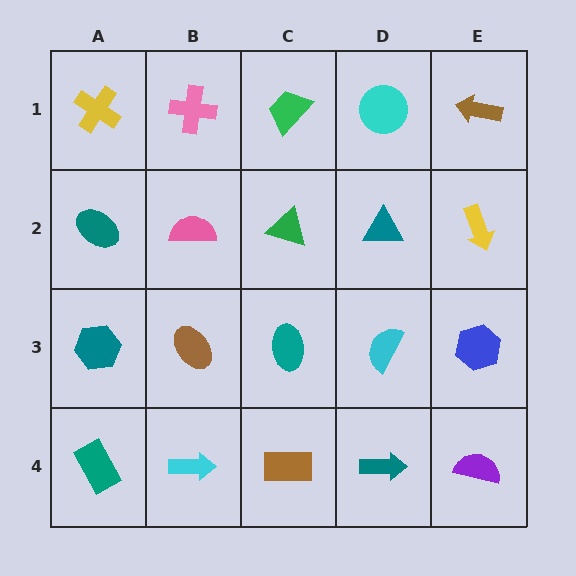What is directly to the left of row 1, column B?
A yellow cross.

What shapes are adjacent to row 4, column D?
A cyan semicircle (row 3, column D), a brown rectangle (row 4, column C), a purple semicircle (row 4, column E).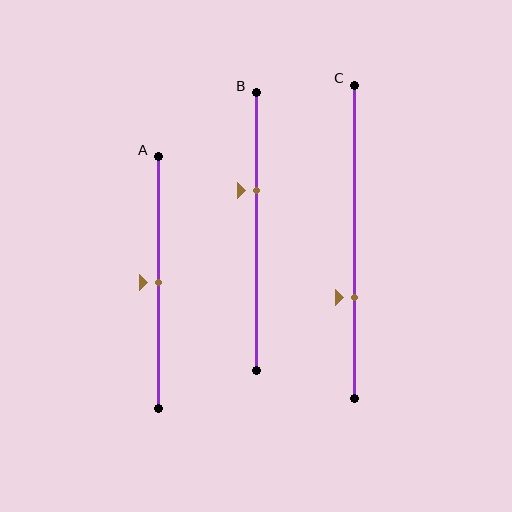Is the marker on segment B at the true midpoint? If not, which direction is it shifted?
No, the marker on segment B is shifted upward by about 15% of the segment length.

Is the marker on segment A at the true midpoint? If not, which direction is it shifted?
Yes, the marker on segment A is at the true midpoint.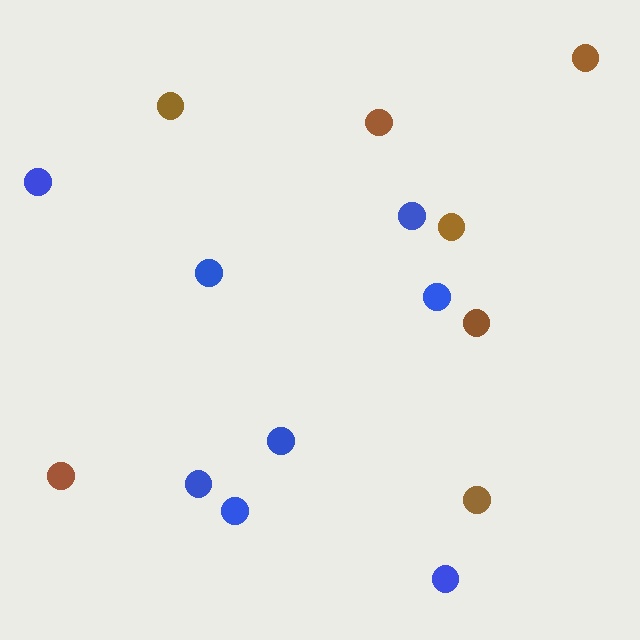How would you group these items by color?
There are 2 groups: one group of blue circles (8) and one group of brown circles (7).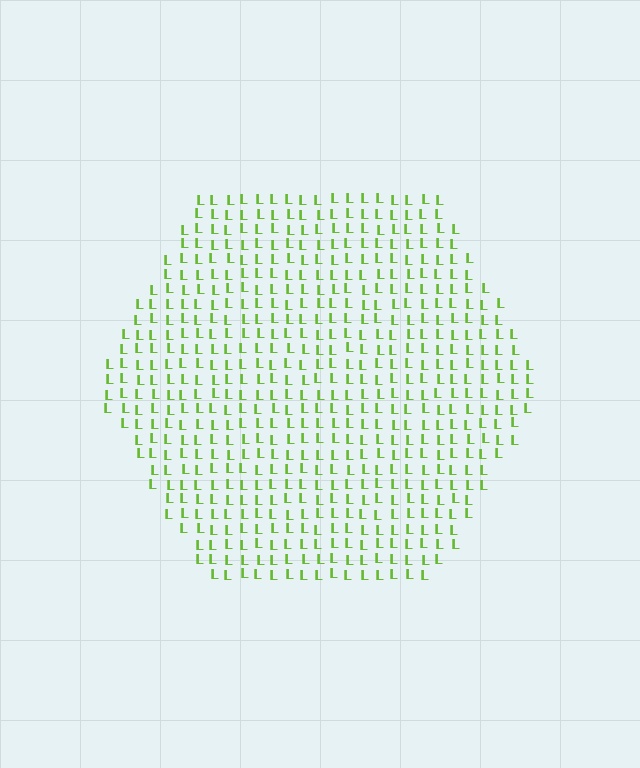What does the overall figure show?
The overall figure shows a hexagon.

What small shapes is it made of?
It is made of small letter L's.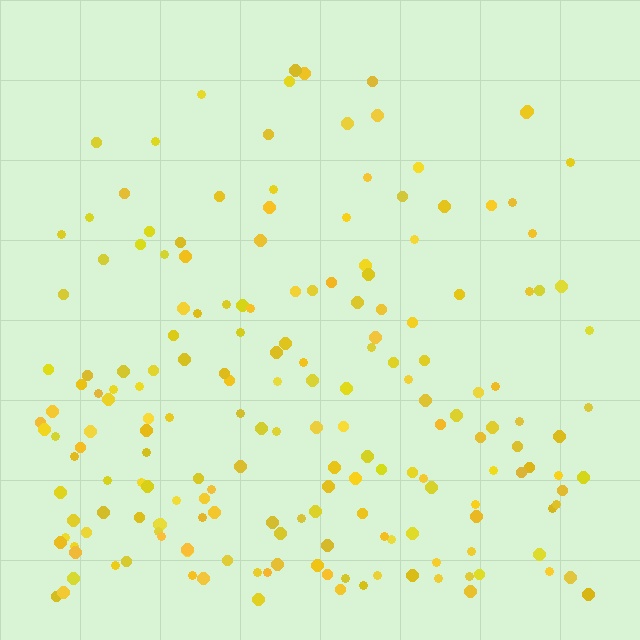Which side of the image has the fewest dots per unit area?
The top.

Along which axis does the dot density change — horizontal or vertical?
Vertical.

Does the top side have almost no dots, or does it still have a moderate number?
Still a moderate number, just noticeably fewer than the bottom.